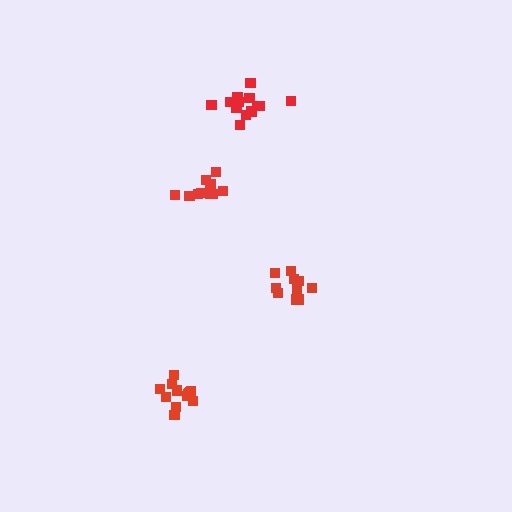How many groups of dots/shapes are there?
There are 4 groups.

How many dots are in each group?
Group 1: 10 dots, Group 2: 13 dots, Group 3: 10 dots, Group 4: 14 dots (47 total).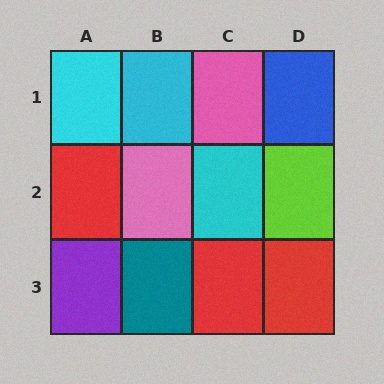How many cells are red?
3 cells are red.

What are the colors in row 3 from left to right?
Purple, teal, red, red.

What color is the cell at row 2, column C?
Cyan.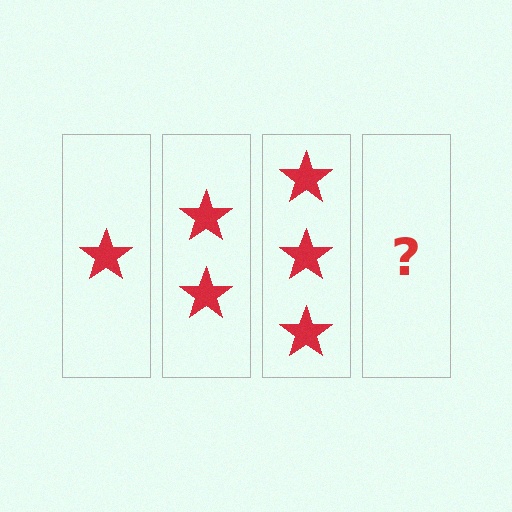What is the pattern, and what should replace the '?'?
The pattern is that each step adds one more star. The '?' should be 4 stars.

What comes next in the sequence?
The next element should be 4 stars.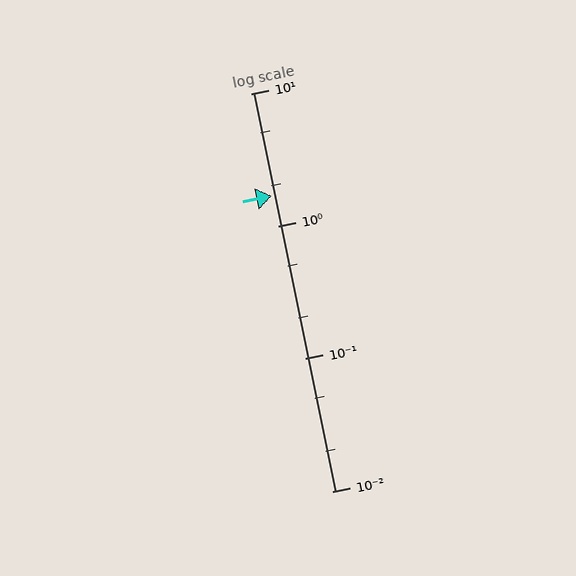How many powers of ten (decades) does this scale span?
The scale spans 3 decades, from 0.01 to 10.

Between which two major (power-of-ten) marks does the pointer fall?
The pointer is between 1 and 10.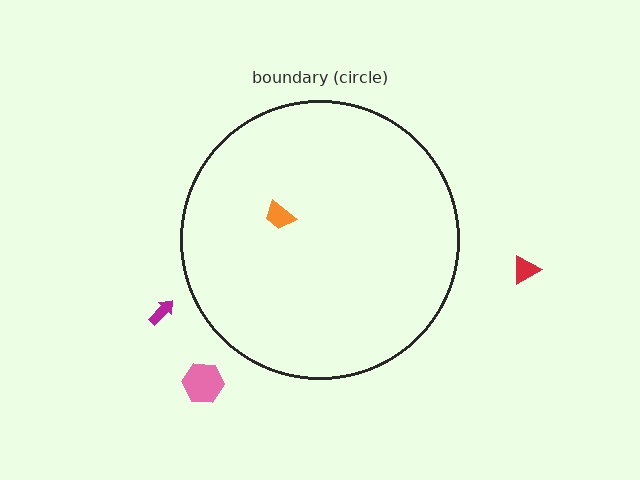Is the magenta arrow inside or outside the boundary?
Outside.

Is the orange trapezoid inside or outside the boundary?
Inside.